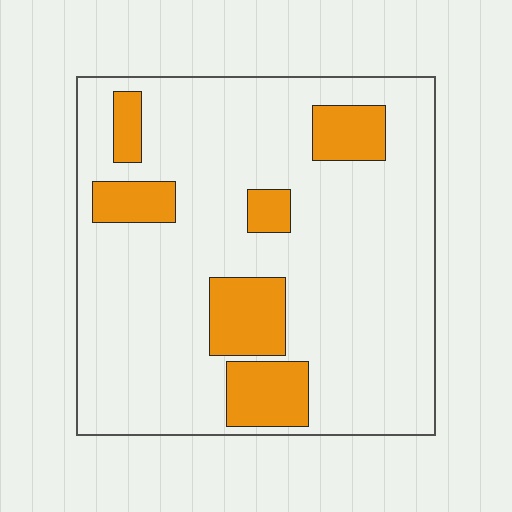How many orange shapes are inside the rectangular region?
6.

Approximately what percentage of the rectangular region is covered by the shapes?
Approximately 20%.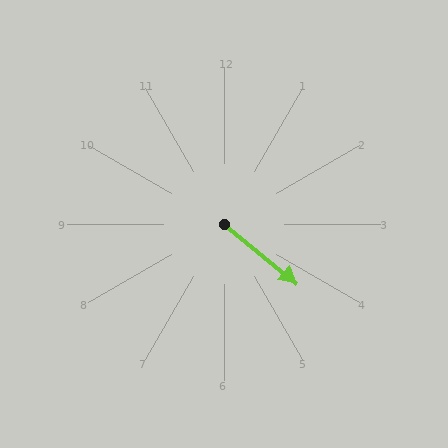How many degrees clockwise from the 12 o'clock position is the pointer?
Approximately 129 degrees.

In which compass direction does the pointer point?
Southeast.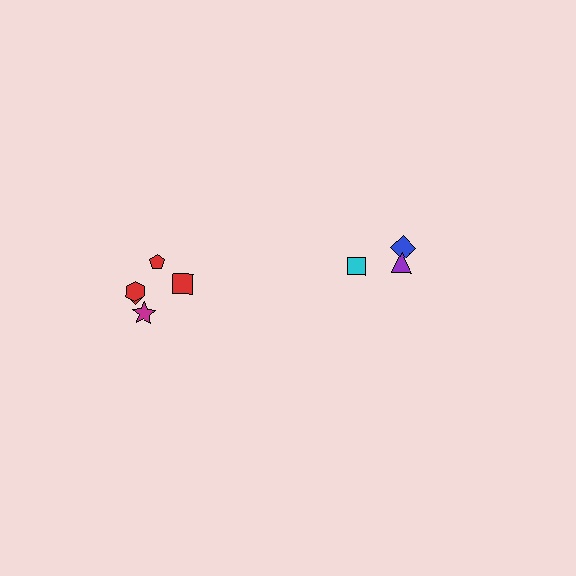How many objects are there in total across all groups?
There are 8 objects.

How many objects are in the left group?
There are 5 objects.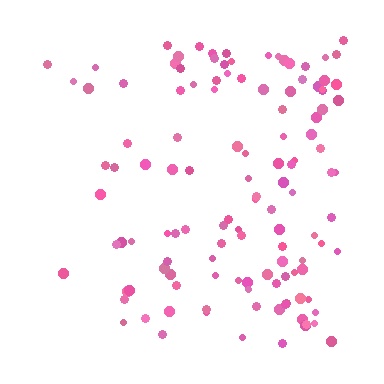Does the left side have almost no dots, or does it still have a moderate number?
Still a moderate number, just noticeably fewer than the right.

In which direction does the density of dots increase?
From left to right, with the right side densest.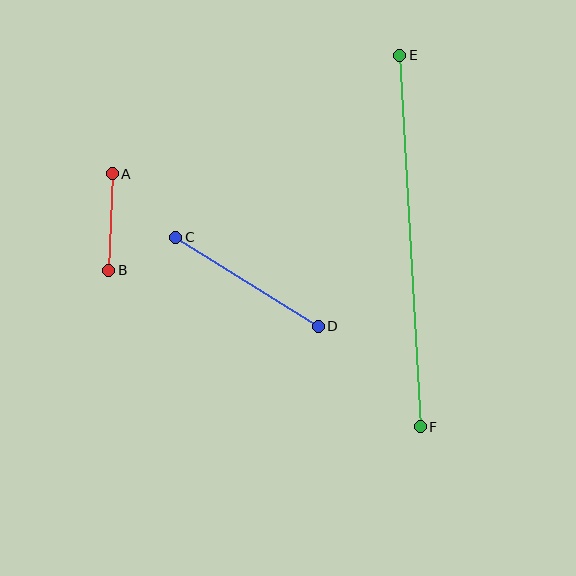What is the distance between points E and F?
The distance is approximately 372 pixels.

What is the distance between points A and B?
The distance is approximately 97 pixels.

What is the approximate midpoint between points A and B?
The midpoint is at approximately (110, 222) pixels.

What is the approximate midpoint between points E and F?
The midpoint is at approximately (410, 241) pixels.